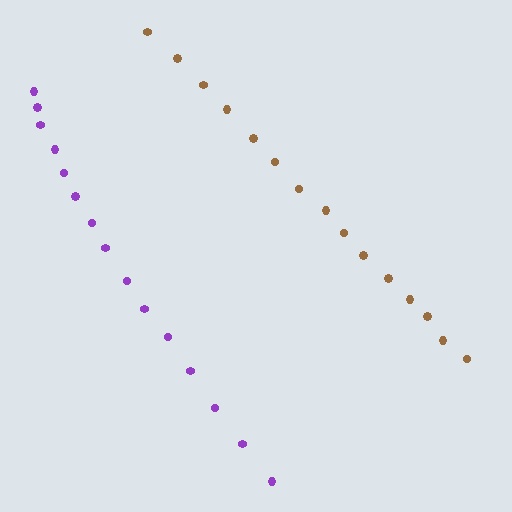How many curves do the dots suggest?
There are 2 distinct paths.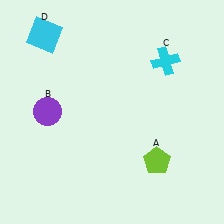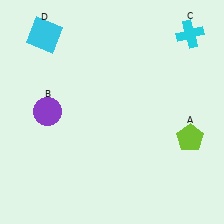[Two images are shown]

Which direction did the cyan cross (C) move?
The cyan cross (C) moved up.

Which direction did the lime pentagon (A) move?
The lime pentagon (A) moved right.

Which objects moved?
The objects that moved are: the lime pentagon (A), the cyan cross (C).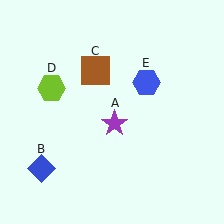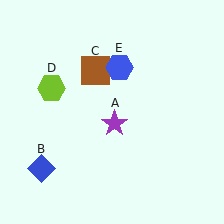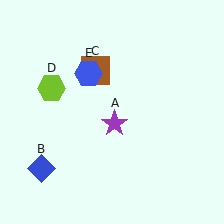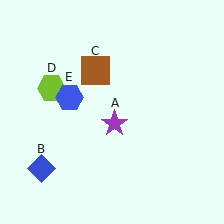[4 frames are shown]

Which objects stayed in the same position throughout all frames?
Purple star (object A) and blue diamond (object B) and brown square (object C) and lime hexagon (object D) remained stationary.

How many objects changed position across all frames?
1 object changed position: blue hexagon (object E).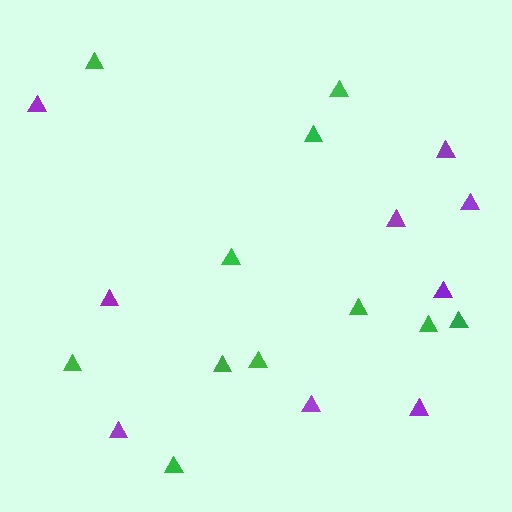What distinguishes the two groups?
There are 2 groups: one group of green triangles (11) and one group of purple triangles (9).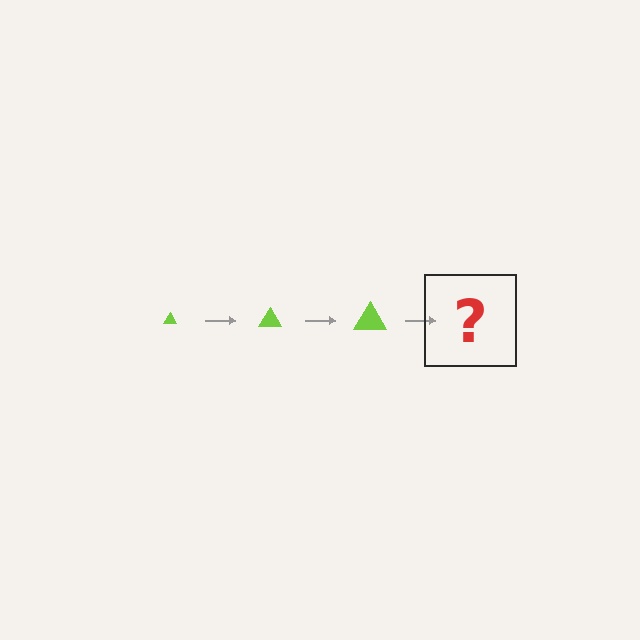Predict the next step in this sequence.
The next step is a lime triangle, larger than the previous one.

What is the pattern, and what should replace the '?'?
The pattern is that the triangle gets progressively larger each step. The '?' should be a lime triangle, larger than the previous one.